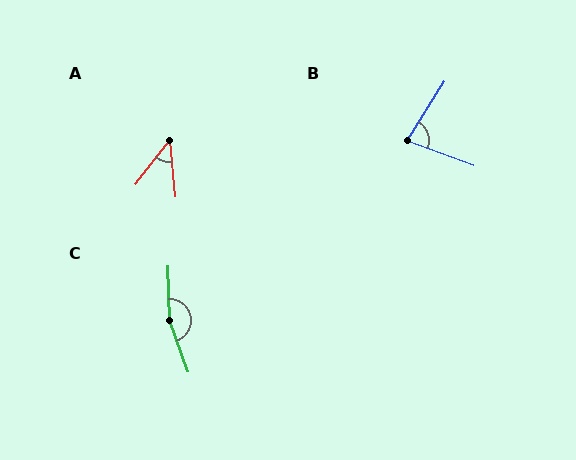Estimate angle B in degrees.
Approximately 78 degrees.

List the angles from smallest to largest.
A (44°), B (78°), C (162°).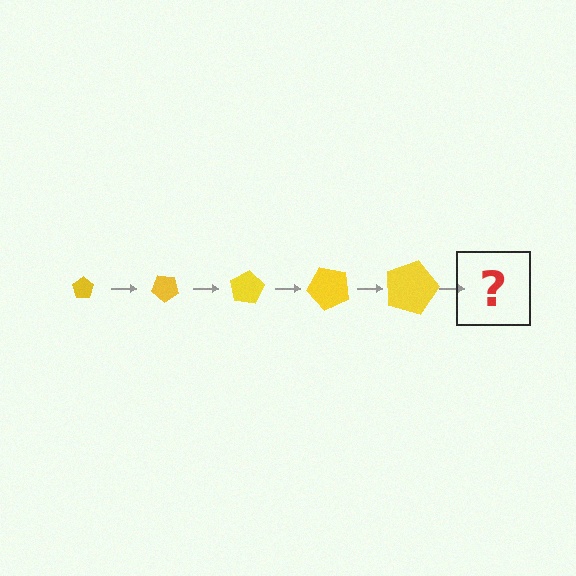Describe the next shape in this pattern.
It should be a pentagon, larger than the previous one and rotated 200 degrees from the start.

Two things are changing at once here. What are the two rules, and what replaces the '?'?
The two rules are that the pentagon grows larger each step and it rotates 40 degrees each step. The '?' should be a pentagon, larger than the previous one and rotated 200 degrees from the start.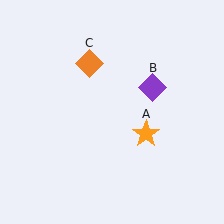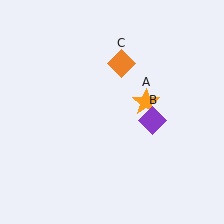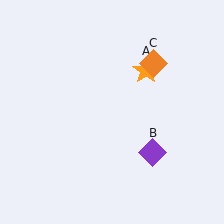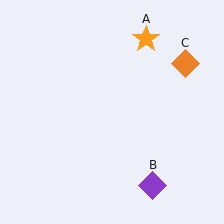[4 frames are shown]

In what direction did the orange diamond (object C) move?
The orange diamond (object C) moved right.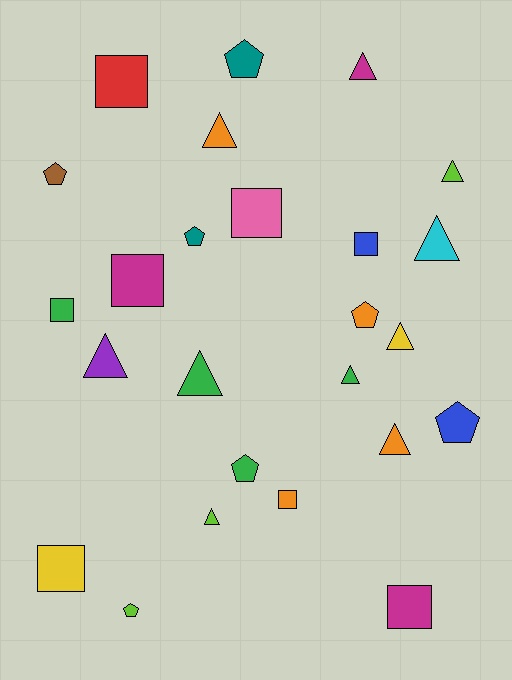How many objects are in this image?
There are 25 objects.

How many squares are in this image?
There are 8 squares.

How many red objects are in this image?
There is 1 red object.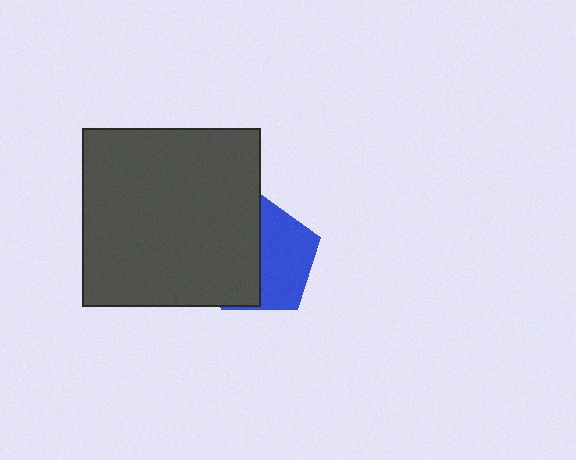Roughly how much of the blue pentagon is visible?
About half of it is visible (roughly 48%).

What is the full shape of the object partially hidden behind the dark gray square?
The partially hidden object is a blue pentagon.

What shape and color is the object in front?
The object in front is a dark gray square.